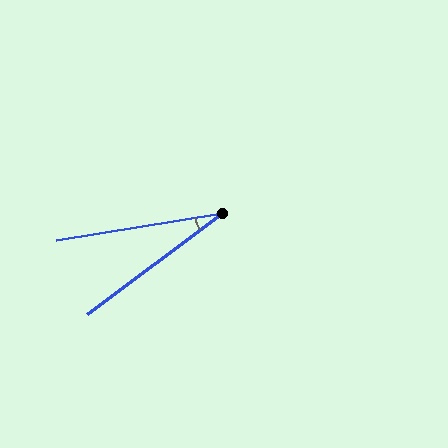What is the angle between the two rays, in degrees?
Approximately 27 degrees.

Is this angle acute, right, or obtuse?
It is acute.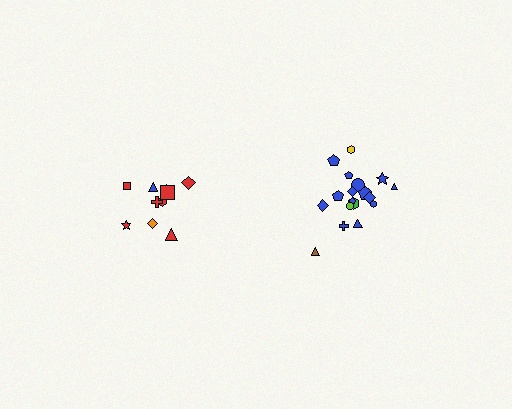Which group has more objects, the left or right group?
The right group.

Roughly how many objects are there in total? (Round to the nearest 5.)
Roughly 30 objects in total.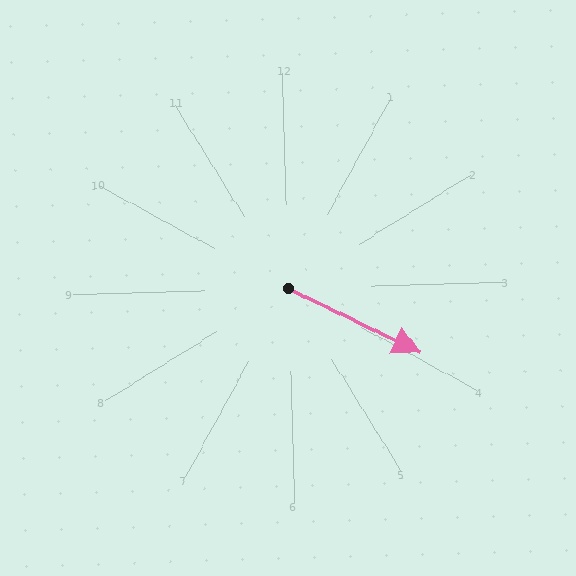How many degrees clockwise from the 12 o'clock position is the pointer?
Approximately 118 degrees.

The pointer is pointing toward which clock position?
Roughly 4 o'clock.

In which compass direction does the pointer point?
Southeast.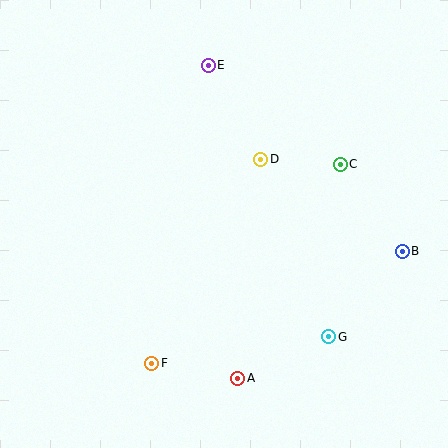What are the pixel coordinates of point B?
Point B is at (402, 251).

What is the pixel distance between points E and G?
The distance between E and G is 297 pixels.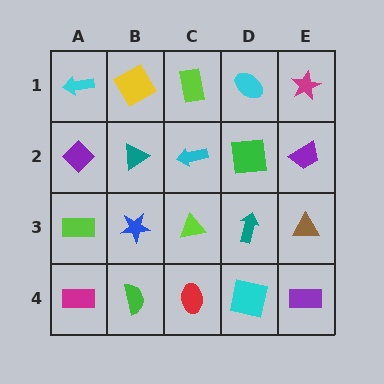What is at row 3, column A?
A lime rectangle.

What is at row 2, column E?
A purple trapezoid.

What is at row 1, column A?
A cyan arrow.